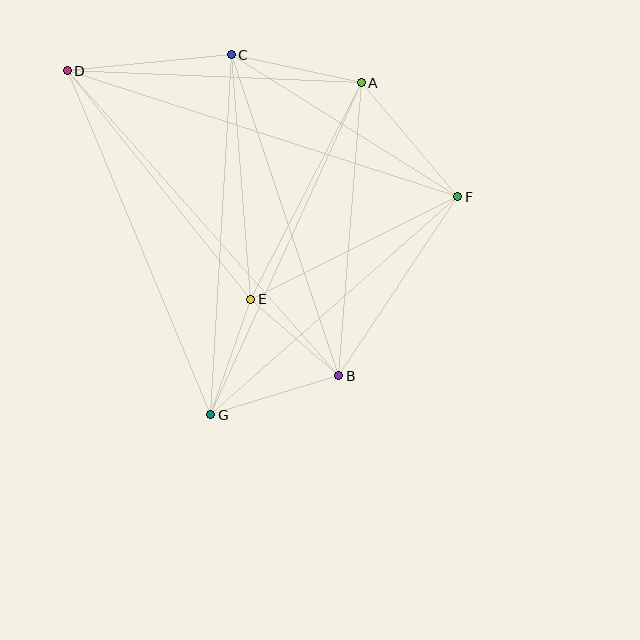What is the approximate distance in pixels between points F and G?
The distance between F and G is approximately 329 pixels.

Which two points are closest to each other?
Points B and E are closest to each other.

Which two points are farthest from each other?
Points D and F are farthest from each other.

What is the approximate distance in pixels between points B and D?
The distance between B and D is approximately 408 pixels.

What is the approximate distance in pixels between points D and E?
The distance between D and E is approximately 293 pixels.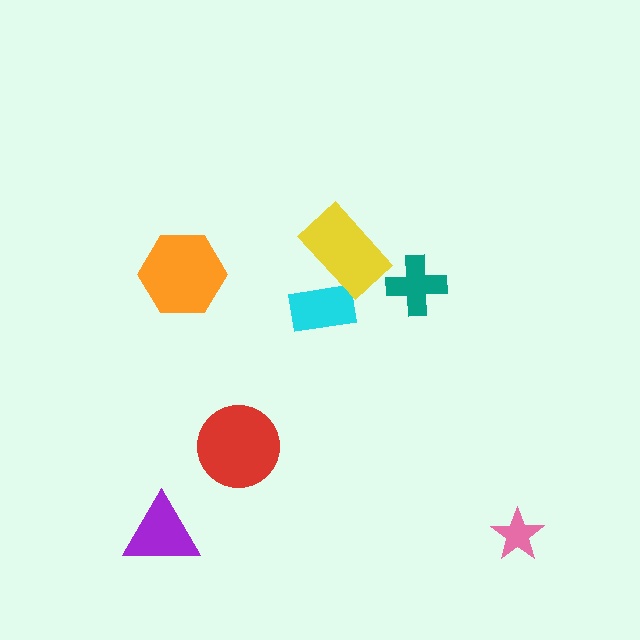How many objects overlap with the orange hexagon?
0 objects overlap with the orange hexagon.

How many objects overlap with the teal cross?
0 objects overlap with the teal cross.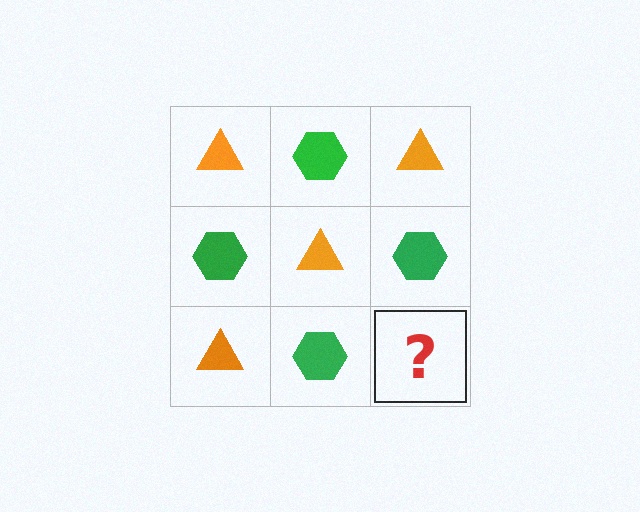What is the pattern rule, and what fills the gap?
The rule is that it alternates orange triangle and green hexagon in a checkerboard pattern. The gap should be filled with an orange triangle.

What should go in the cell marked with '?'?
The missing cell should contain an orange triangle.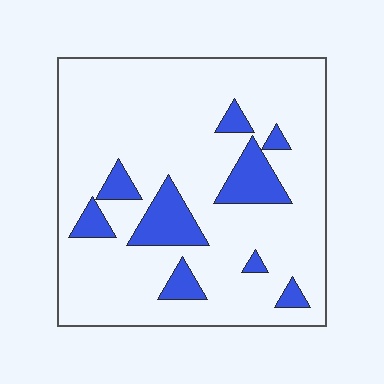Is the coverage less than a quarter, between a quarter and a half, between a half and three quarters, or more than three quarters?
Less than a quarter.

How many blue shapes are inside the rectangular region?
9.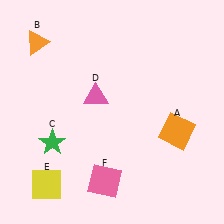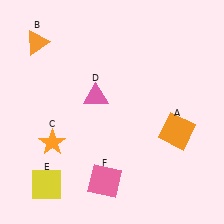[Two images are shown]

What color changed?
The star (C) changed from green in Image 1 to orange in Image 2.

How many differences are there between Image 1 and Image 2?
There is 1 difference between the two images.